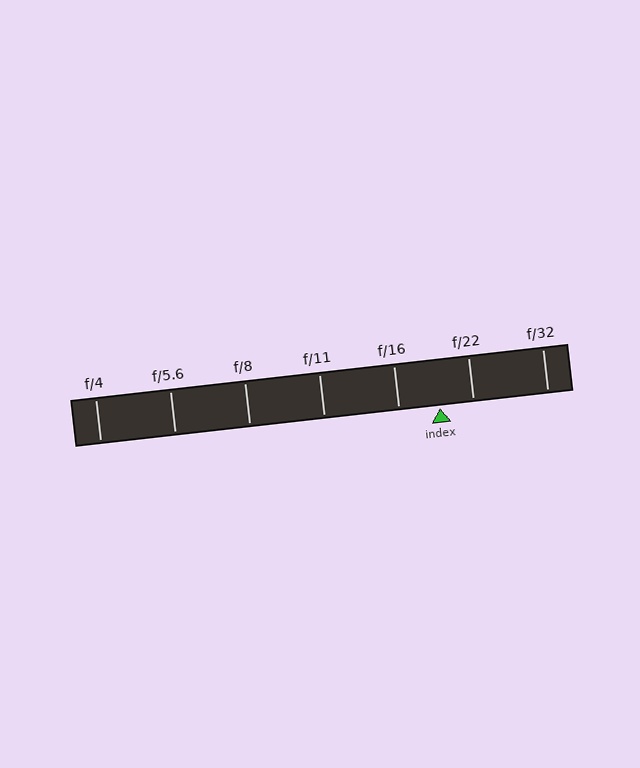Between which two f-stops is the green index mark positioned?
The index mark is between f/16 and f/22.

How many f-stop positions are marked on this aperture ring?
There are 7 f-stop positions marked.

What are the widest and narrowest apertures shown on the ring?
The widest aperture shown is f/4 and the narrowest is f/32.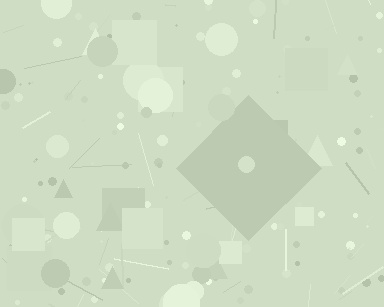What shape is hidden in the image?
A diamond is hidden in the image.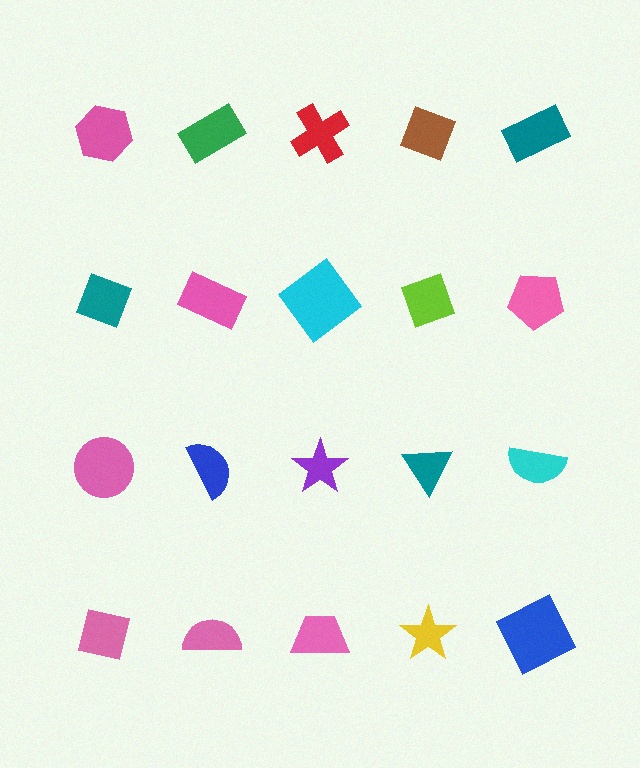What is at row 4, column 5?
A blue square.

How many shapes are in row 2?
5 shapes.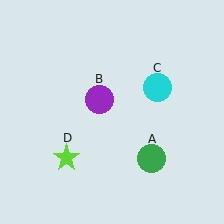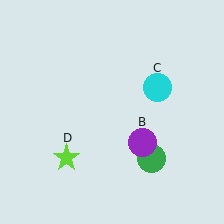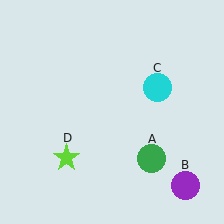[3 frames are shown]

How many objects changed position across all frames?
1 object changed position: purple circle (object B).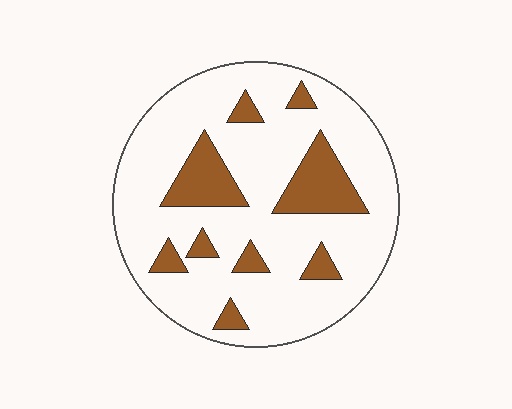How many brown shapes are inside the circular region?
9.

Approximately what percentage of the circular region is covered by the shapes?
Approximately 20%.